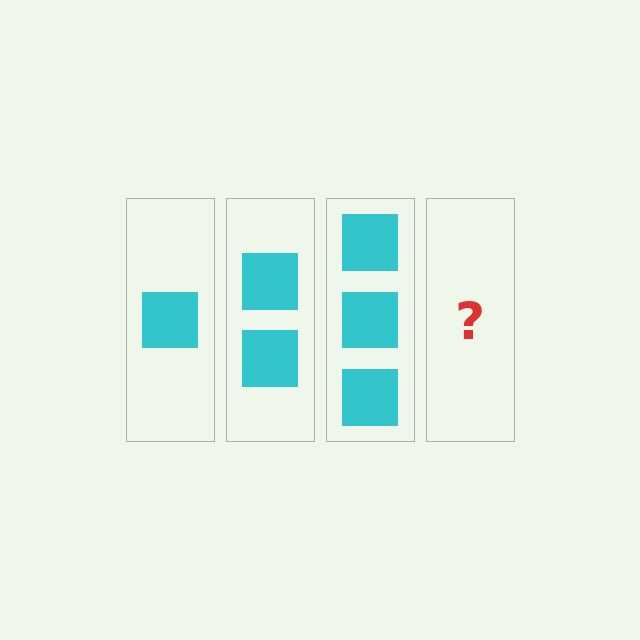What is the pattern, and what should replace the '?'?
The pattern is that each step adds one more square. The '?' should be 4 squares.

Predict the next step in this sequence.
The next step is 4 squares.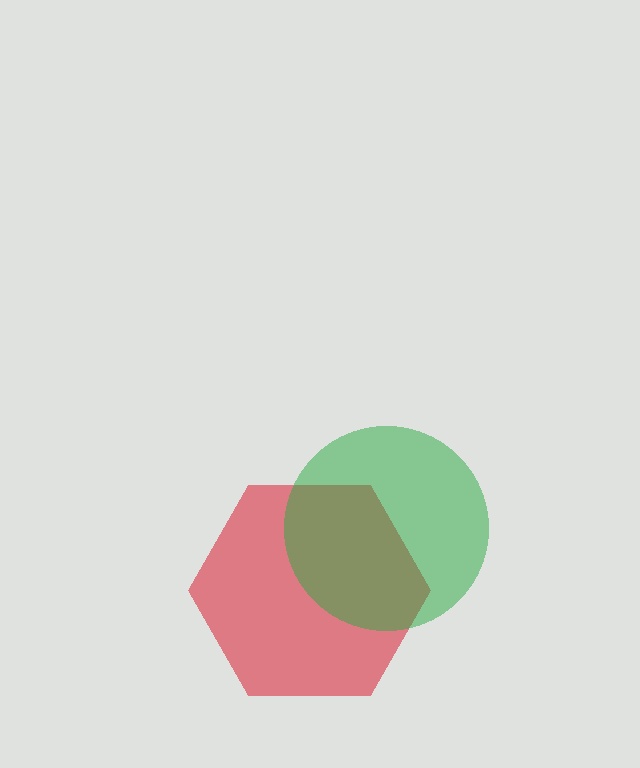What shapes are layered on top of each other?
The layered shapes are: a red hexagon, a green circle.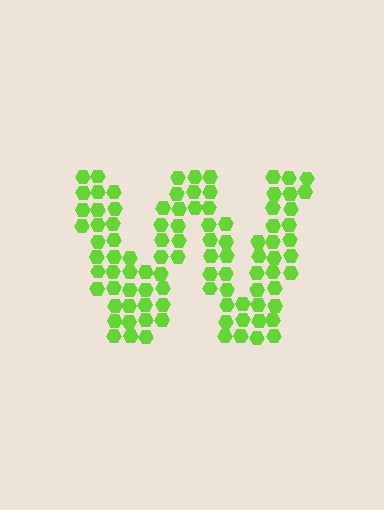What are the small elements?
The small elements are hexagons.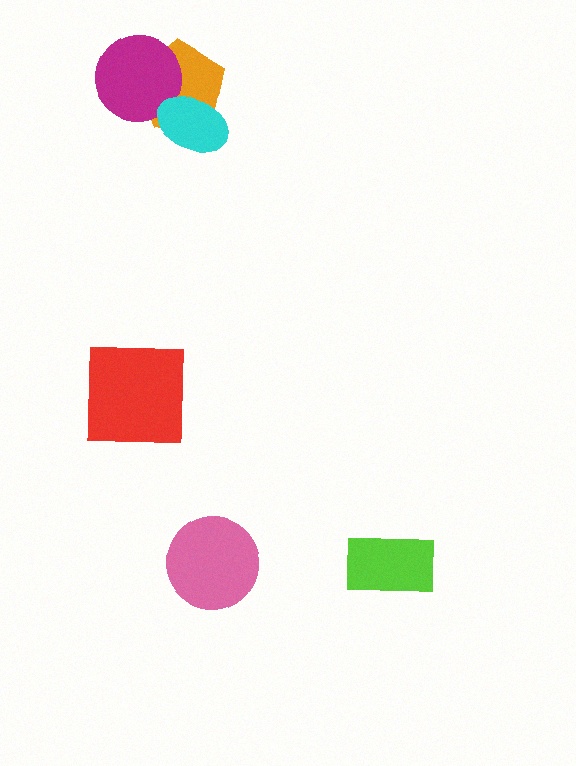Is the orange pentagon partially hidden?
Yes, it is partially covered by another shape.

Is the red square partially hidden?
No, no other shape covers it.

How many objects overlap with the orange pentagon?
2 objects overlap with the orange pentagon.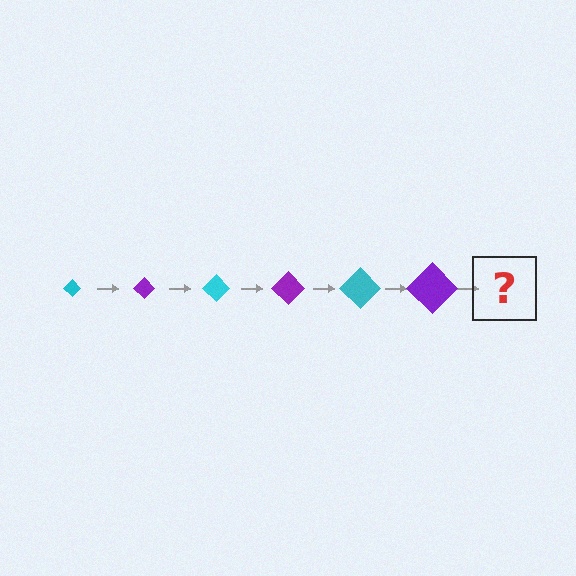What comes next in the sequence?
The next element should be a cyan diamond, larger than the previous one.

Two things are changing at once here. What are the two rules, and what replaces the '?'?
The two rules are that the diamond grows larger each step and the color cycles through cyan and purple. The '?' should be a cyan diamond, larger than the previous one.